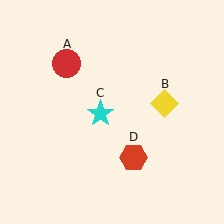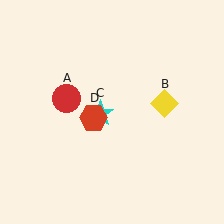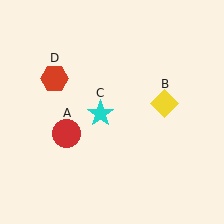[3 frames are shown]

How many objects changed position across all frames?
2 objects changed position: red circle (object A), red hexagon (object D).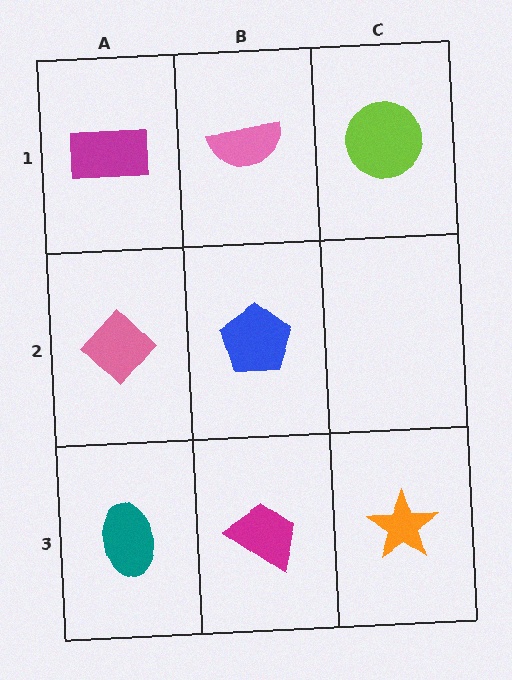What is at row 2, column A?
A pink diamond.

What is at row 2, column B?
A blue pentagon.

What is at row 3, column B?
A magenta trapezoid.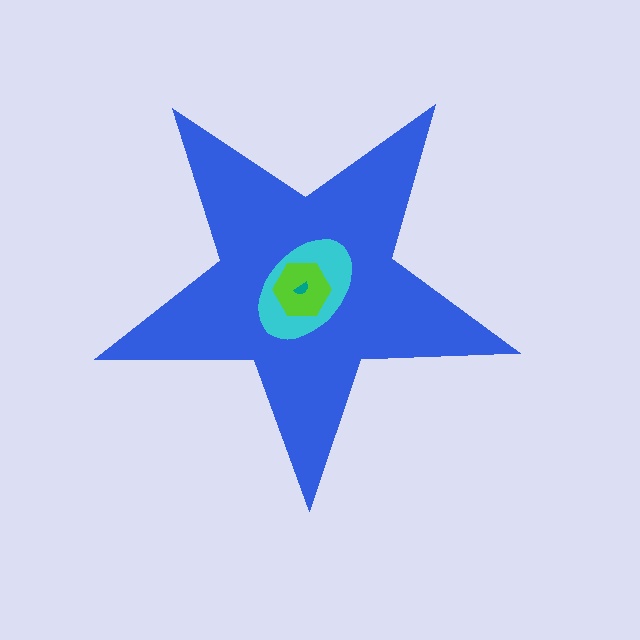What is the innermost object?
The teal semicircle.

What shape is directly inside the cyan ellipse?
The lime hexagon.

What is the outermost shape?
The blue star.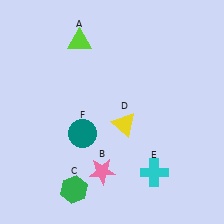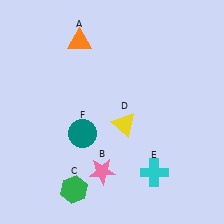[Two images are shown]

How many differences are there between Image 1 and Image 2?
There is 1 difference between the two images.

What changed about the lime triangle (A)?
In Image 1, A is lime. In Image 2, it changed to orange.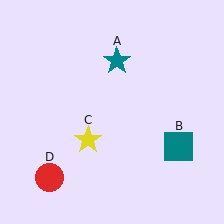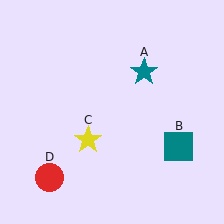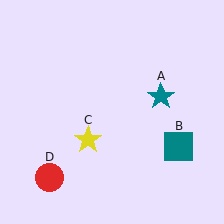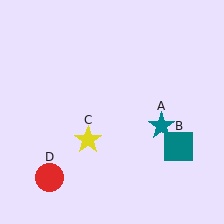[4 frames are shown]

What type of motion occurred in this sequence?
The teal star (object A) rotated clockwise around the center of the scene.